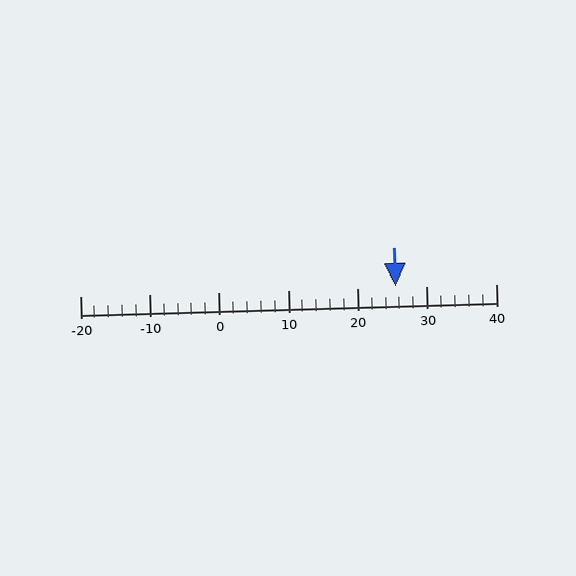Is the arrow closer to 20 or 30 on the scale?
The arrow is closer to 30.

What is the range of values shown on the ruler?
The ruler shows values from -20 to 40.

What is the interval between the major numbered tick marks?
The major tick marks are spaced 10 units apart.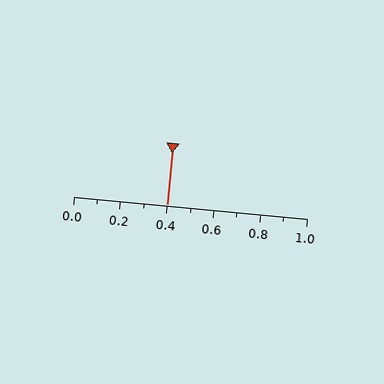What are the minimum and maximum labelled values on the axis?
The axis runs from 0.0 to 1.0.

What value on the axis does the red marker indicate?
The marker indicates approximately 0.4.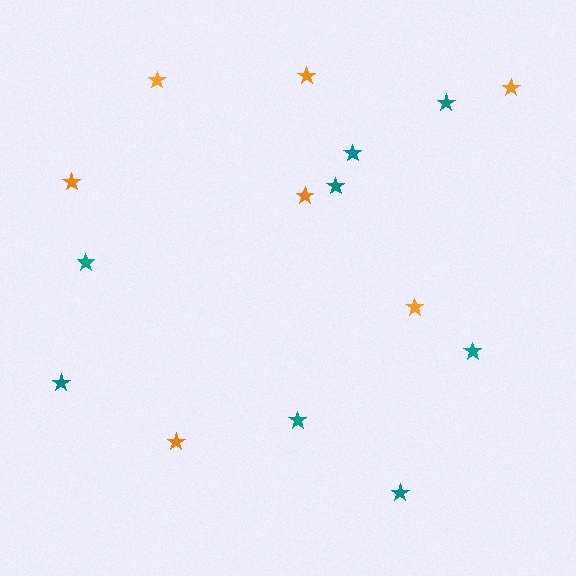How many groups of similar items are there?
There are 2 groups: one group of orange stars (7) and one group of teal stars (8).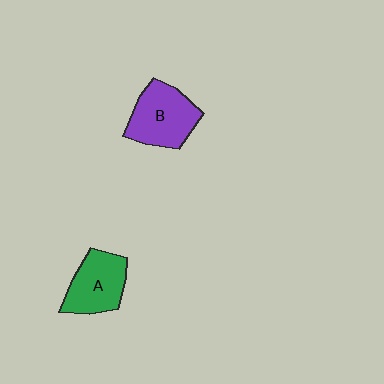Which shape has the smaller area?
Shape A (green).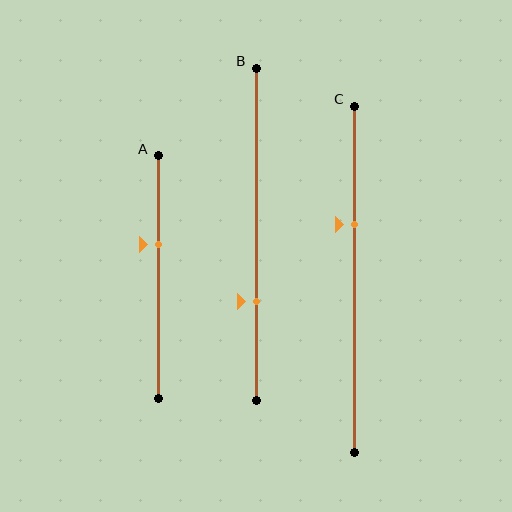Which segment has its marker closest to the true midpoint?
Segment A has its marker closest to the true midpoint.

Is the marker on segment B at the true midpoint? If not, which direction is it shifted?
No, the marker on segment B is shifted downward by about 20% of the segment length.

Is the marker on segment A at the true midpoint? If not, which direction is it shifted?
No, the marker on segment A is shifted upward by about 14% of the segment length.